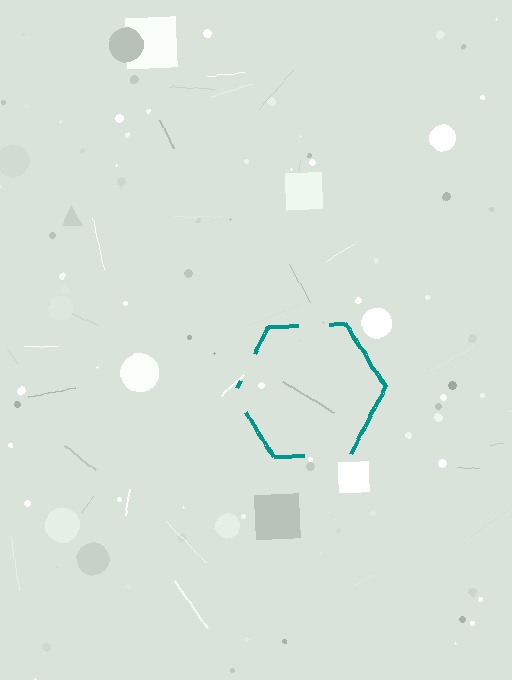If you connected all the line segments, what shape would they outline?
They would outline a hexagon.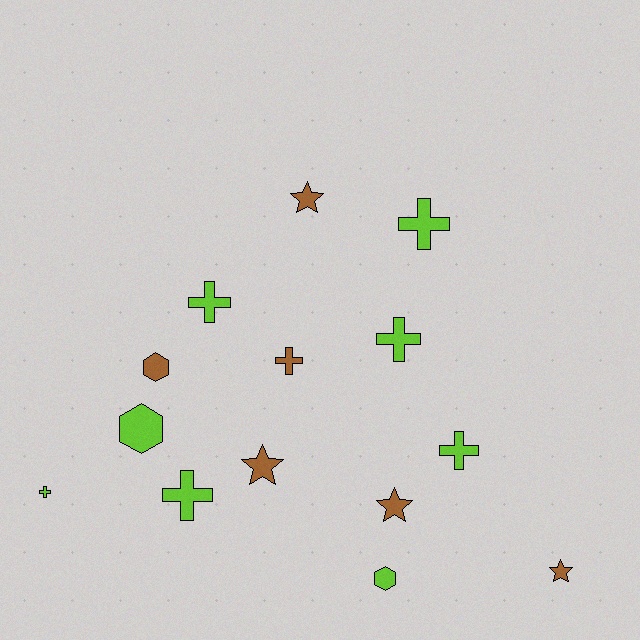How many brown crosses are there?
There is 1 brown cross.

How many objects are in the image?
There are 14 objects.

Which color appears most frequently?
Lime, with 8 objects.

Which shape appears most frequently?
Cross, with 7 objects.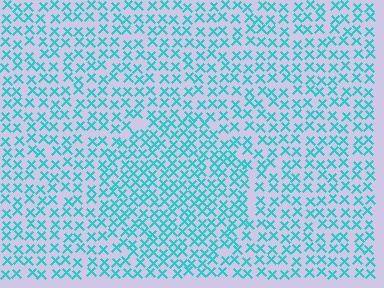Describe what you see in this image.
The image contains small cyan elements arranged at two different densities. A circle-shaped region is visible where the elements are more densely packed than the surrounding area.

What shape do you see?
I see a circle.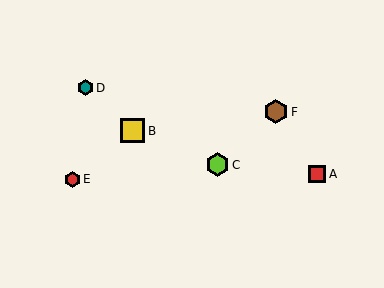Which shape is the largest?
The yellow square (labeled B) is the largest.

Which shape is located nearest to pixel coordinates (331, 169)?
The red square (labeled A) at (317, 174) is nearest to that location.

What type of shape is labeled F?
Shape F is a brown hexagon.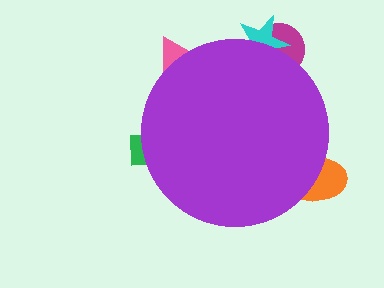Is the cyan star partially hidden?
Yes, the cyan star is partially hidden behind the purple circle.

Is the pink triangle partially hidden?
Yes, the pink triangle is partially hidden behind the purple circle.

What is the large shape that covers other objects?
A purple circle.